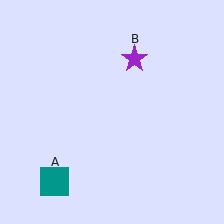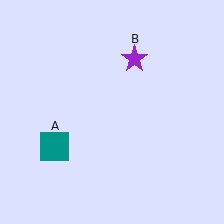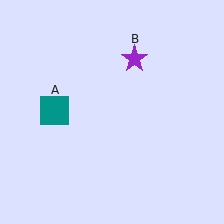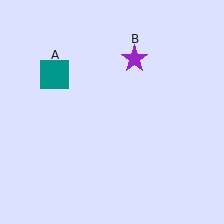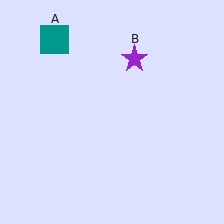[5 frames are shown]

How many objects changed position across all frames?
1 object changed position: teal square (object A).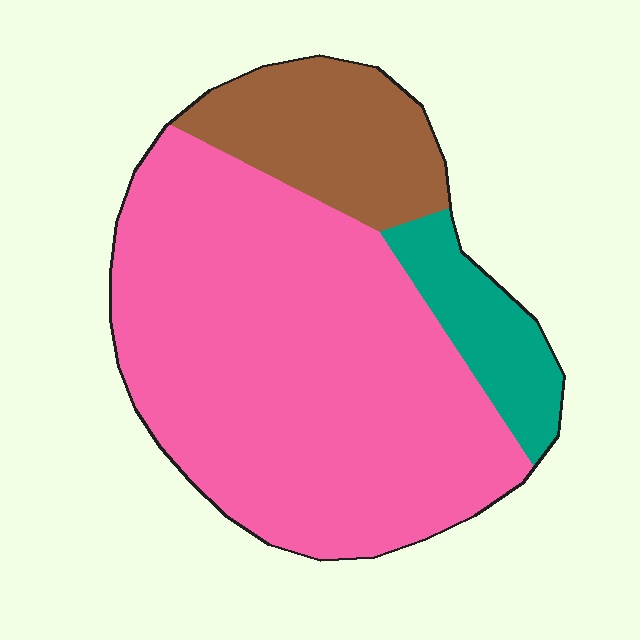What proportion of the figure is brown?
Brown covers about 20% of the figure.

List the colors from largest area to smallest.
From largest to smallest: pink, brown, teal.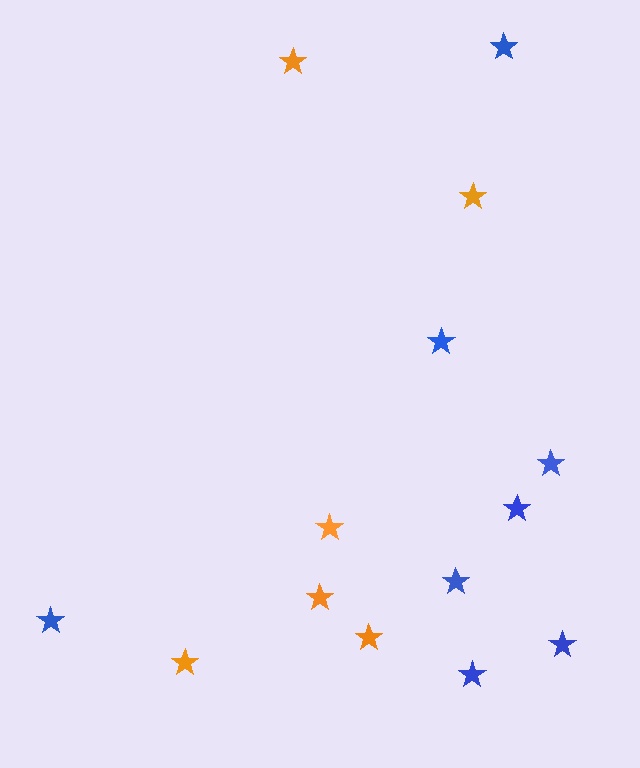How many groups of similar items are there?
There are 2 groups: one group of blue stars (8) and one group of orange stars (6).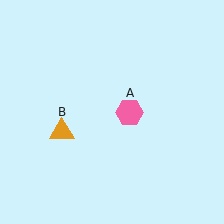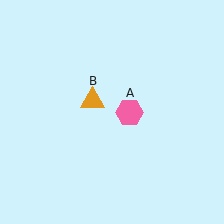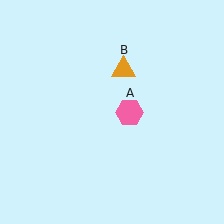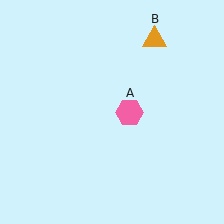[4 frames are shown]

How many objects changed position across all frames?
1 object changed position: orange triangle (object B).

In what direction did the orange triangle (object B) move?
The orange triangle (object B) moved up and to the right.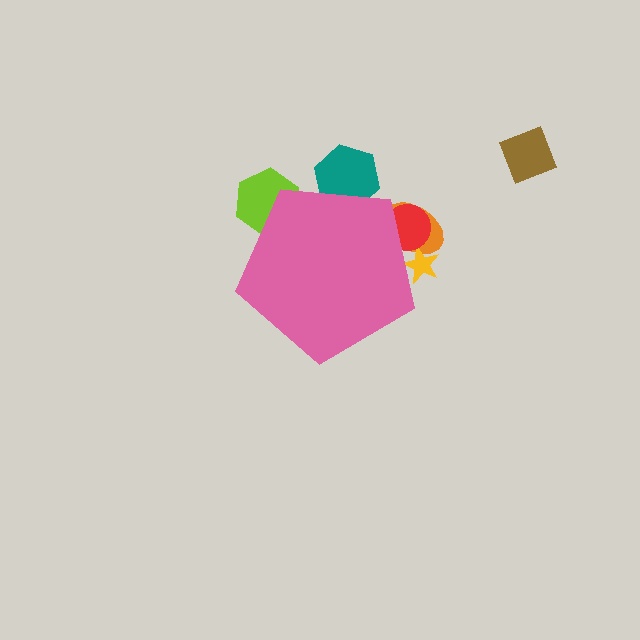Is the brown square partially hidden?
No, the brown square is fully visible.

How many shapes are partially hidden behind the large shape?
5 shapes are partially hidden.